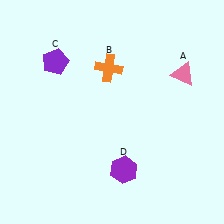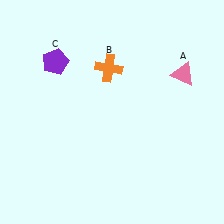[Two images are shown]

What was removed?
The purple hexagon (D) was removed in Image 2.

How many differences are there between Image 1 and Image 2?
There is 1 difference between the two images.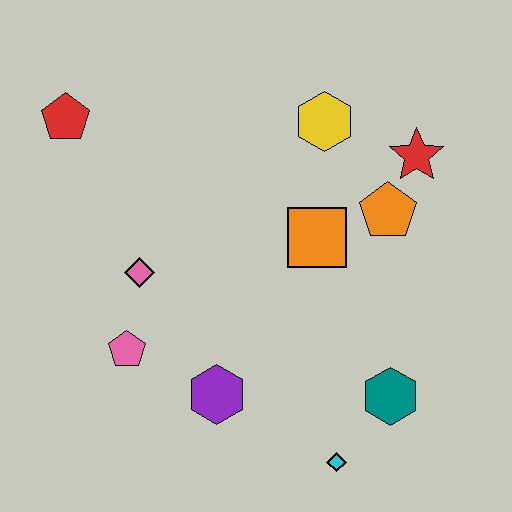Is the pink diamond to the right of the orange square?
No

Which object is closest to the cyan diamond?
The teal hexagon is closest to the cyan diamond.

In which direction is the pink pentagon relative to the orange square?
The pink pentagon is to the left of the orange square.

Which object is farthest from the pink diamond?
The red star is farthest from the pink diamond.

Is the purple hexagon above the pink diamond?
No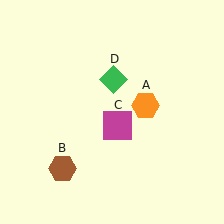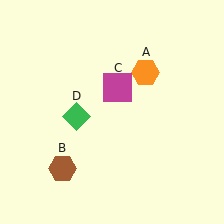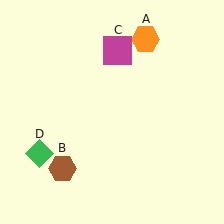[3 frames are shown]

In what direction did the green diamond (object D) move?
The green diamond (object D) moved down and to the left.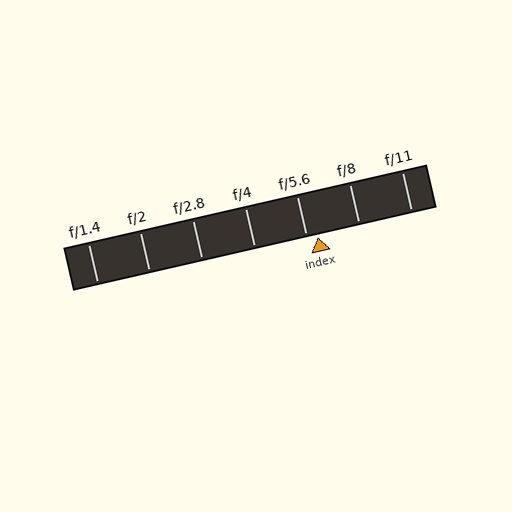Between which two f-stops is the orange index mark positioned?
The index mark is between f/5.6 and f/8.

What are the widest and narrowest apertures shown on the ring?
The widest aperture shown is f/1.4 and the narrowest is f/11.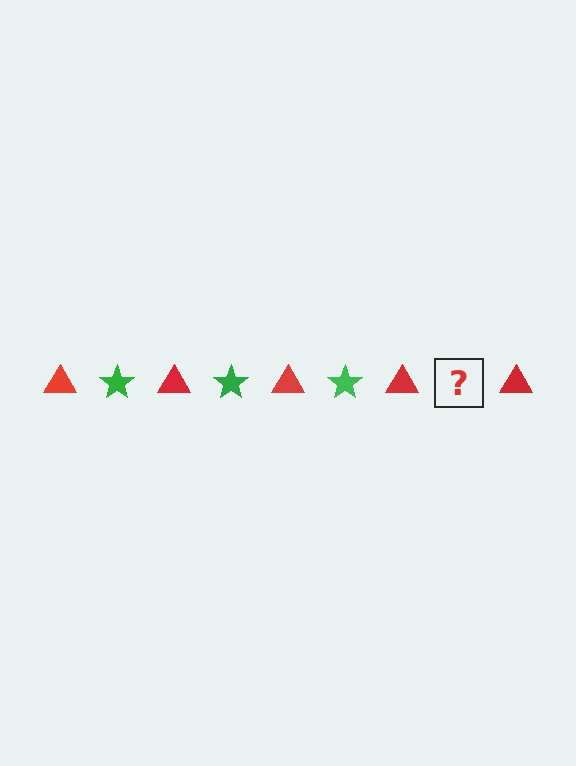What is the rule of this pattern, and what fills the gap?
The rule is that the pattern alternates between red triangle and green star. The gap should be filled with a green star.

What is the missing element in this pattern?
The missing element is a green star.